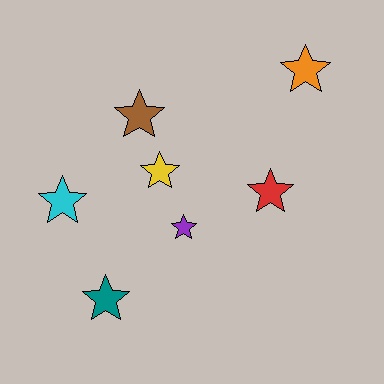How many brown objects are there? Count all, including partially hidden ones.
There is 1 brown object.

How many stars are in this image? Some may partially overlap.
There are 7 stars.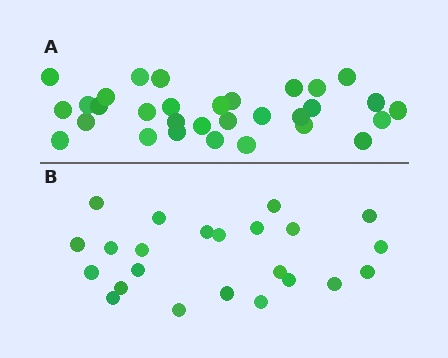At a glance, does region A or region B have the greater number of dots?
Region A (the top region) has more dots.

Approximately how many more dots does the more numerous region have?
Region A has roughly 8 or so more dots than region B.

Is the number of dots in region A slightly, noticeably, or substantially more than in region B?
Region A has noticeably more, but not dramatically so. The ratio is roughly 1.3 to 1.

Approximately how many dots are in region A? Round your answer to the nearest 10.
About 30 dots. (The exact count is 31, which rounds to 30.)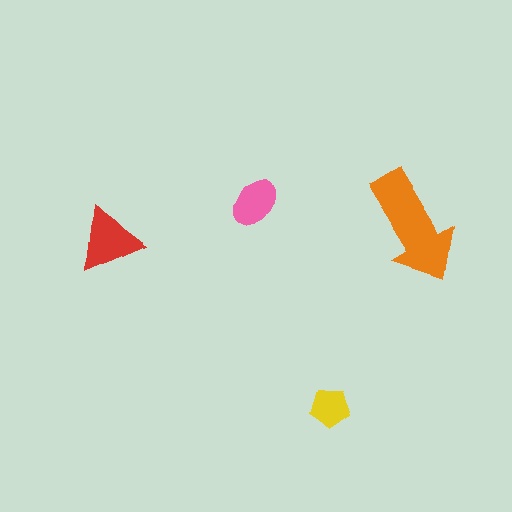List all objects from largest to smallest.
The orange arrow, the red triangle, the pink ellipse, the yellow pentagon.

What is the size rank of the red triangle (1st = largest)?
2nd.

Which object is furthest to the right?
The orange arrow is rightmost.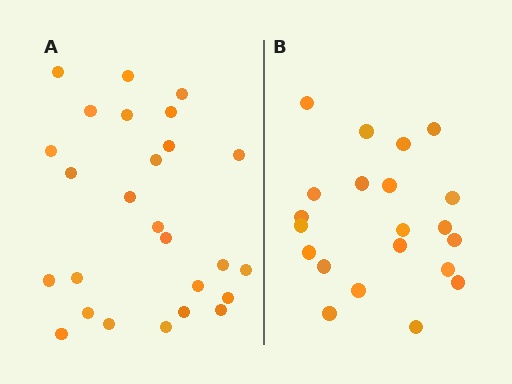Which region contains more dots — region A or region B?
Region A (the left region) has more dots.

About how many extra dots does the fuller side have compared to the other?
Region A has about 5 more dots than region B.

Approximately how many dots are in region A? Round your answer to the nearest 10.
About 30 dots. (The exact count is 26, which rounds to 30.)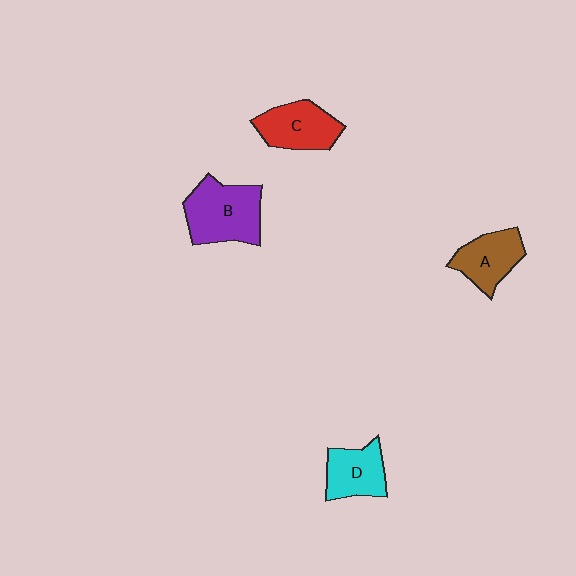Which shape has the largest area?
Shape B (purple).